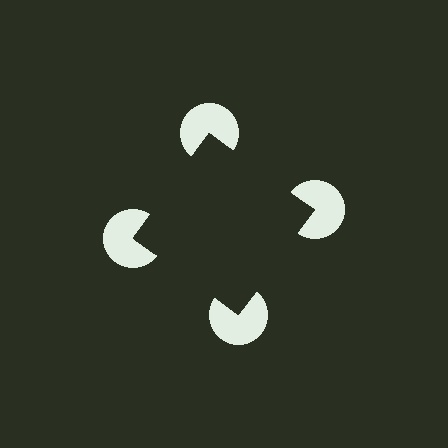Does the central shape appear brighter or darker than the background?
It typically appears slightly darker than the background, even though no actual brightness change is drawn.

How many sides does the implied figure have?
4 sides.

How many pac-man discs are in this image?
There are 4 — one at each vertex of the illusory square.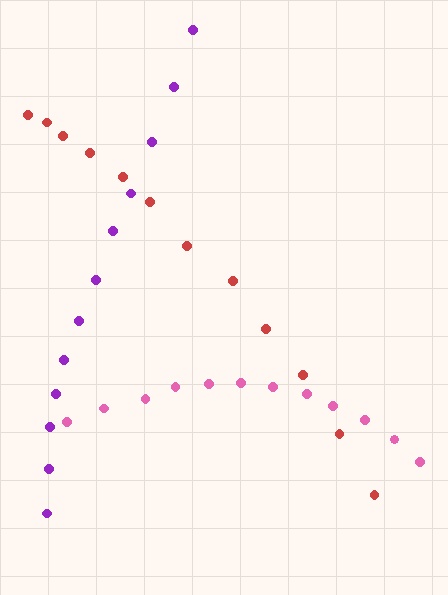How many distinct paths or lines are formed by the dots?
There are 3 distinct paths.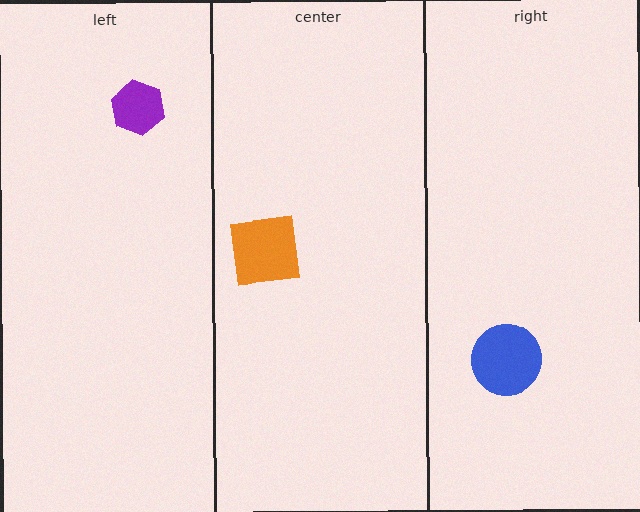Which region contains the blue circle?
The right region.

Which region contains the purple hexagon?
The left region.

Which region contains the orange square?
The center region.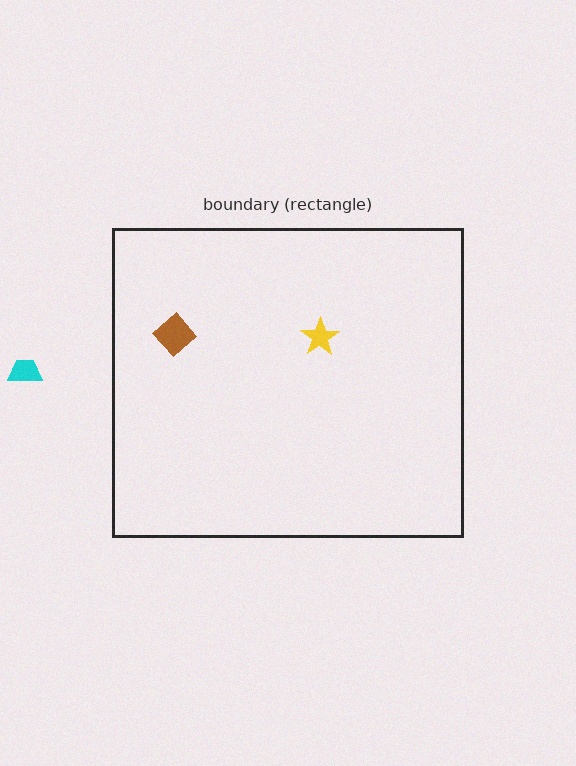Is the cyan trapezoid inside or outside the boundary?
Outside.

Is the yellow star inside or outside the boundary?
Inside.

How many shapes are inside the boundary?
2 inside, 1 outside.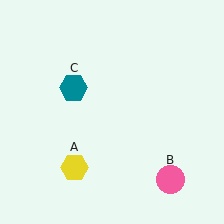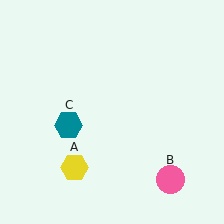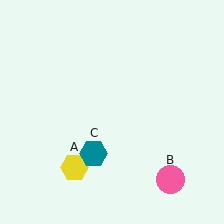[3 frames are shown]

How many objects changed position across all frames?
1 object changed position: teal hexagon (object C).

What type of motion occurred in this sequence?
The teal hexagon (object C) rotated counterclockwise around the center of the scene.